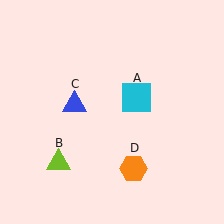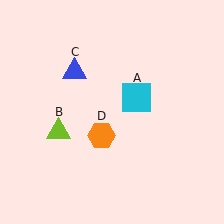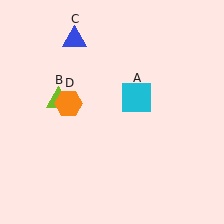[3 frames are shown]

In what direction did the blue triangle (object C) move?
The blue triangle (object C) moved up.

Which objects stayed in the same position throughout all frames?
Cyan square (object A) remained stationary.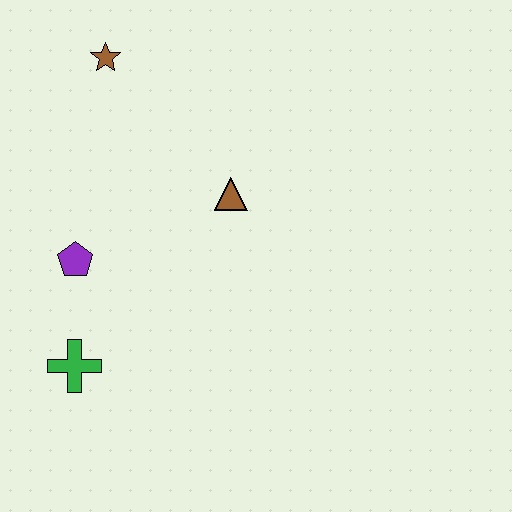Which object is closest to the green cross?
The purple pentagon is closest to the green cross.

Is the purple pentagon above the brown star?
No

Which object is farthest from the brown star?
The green cross is farthest from the brown star.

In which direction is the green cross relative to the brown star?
The green cross is below the brown star.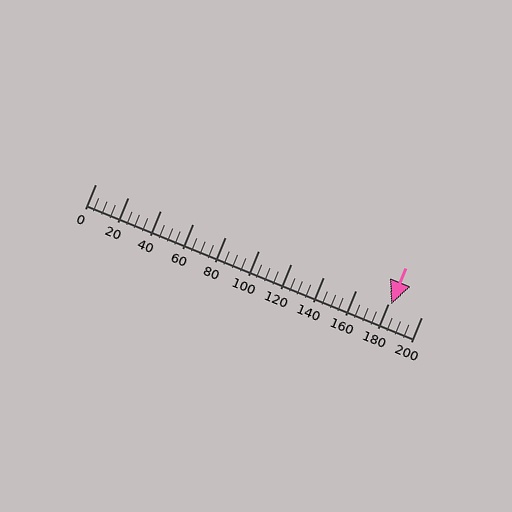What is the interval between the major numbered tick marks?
The major tick marks are spaced 20 units apart.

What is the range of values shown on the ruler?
The ruler shows values from 0 to 200.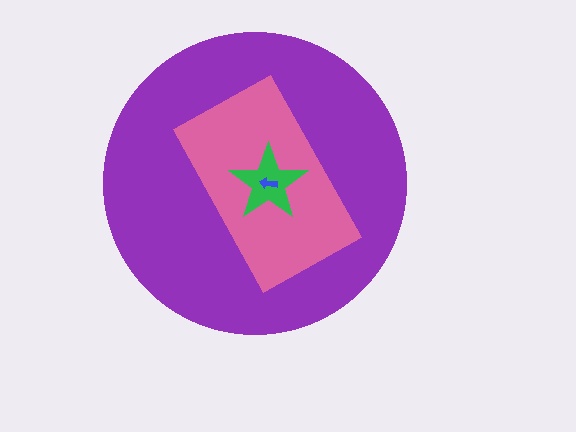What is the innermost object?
The blue arrow.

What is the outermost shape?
The purple circle.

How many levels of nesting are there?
4.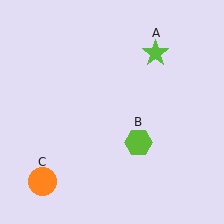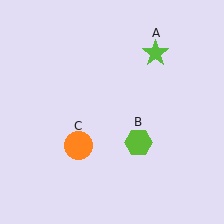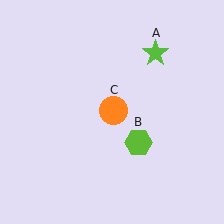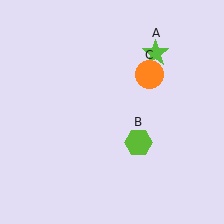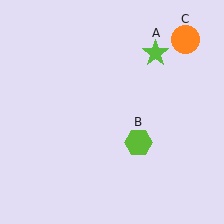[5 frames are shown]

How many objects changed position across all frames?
1 object changed position: orange circle (object C).